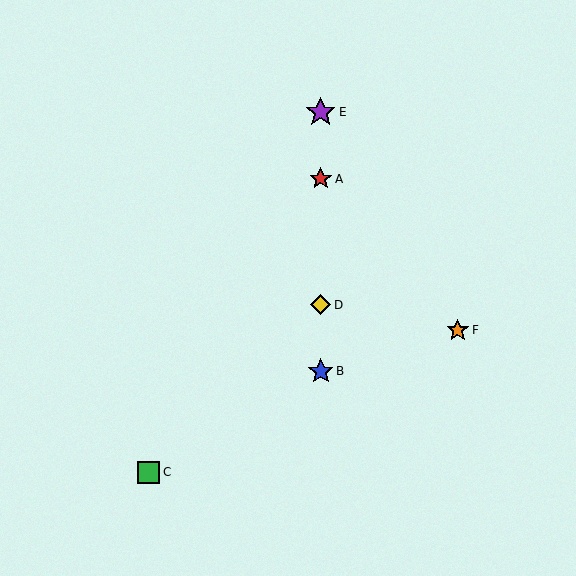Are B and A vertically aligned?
Yes, both are at x≈321.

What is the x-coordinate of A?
Object A is at x≈321.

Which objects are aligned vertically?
Objects A, B, D, E are aligned vertically.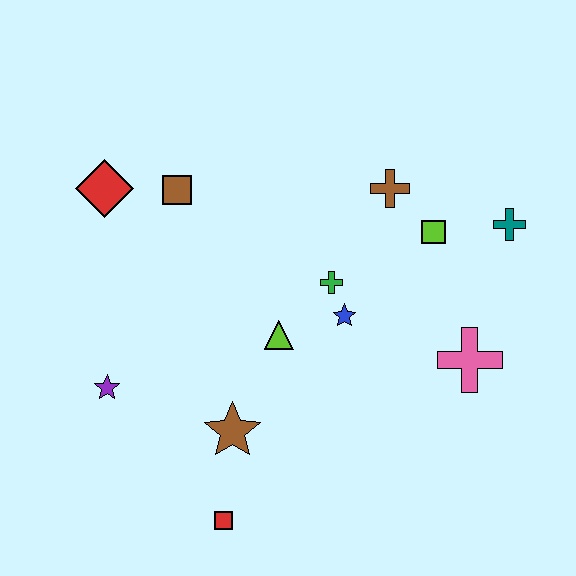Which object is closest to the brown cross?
The lime square is closest to the brown cross.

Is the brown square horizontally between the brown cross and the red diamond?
Yes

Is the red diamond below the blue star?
No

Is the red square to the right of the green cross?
No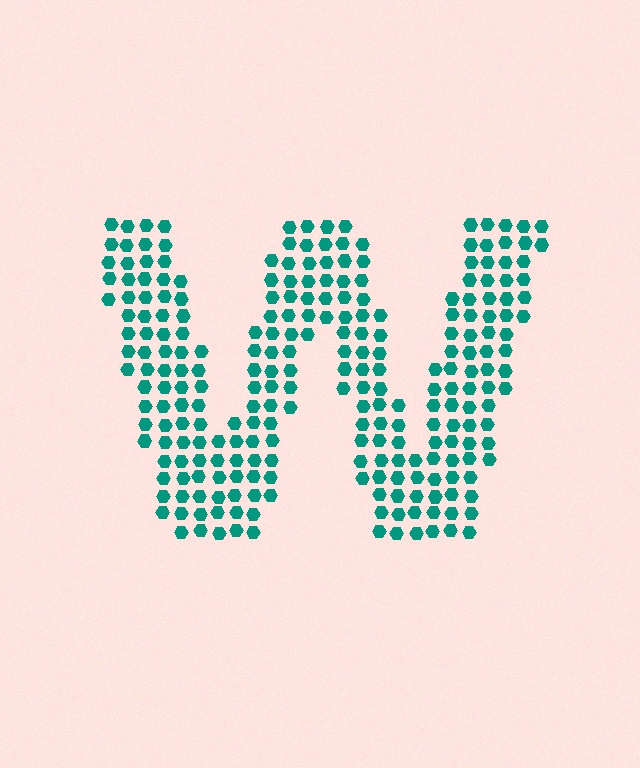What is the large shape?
The large shape is the letter W.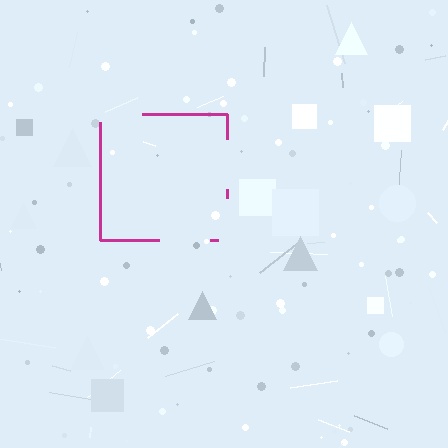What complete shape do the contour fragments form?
The contour fragments form a square.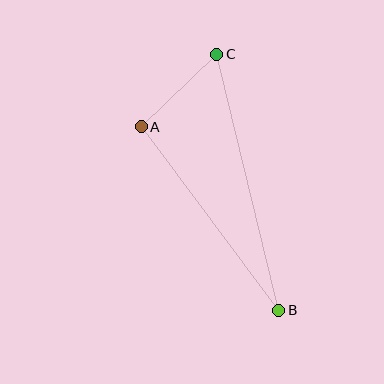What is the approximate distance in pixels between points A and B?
The distance between A and B is approximately 229 pixels.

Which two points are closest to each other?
Points A and C are closest to each other.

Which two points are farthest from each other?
Points B and C are farthest from each other.